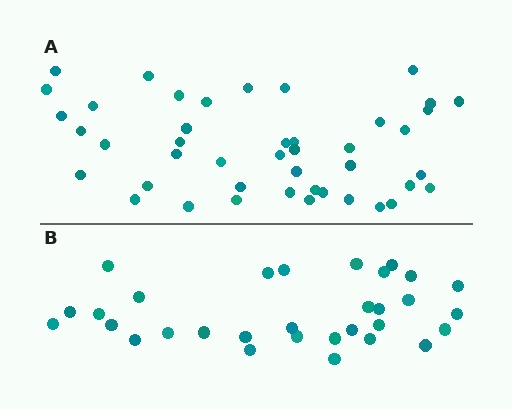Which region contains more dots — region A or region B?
Region A (the top region) has more dots.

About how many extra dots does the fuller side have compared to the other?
Region A has approximately 15 more dots than region B.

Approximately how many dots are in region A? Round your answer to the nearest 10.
About 40 dots. (The exact count is 44, which rounds to 40.)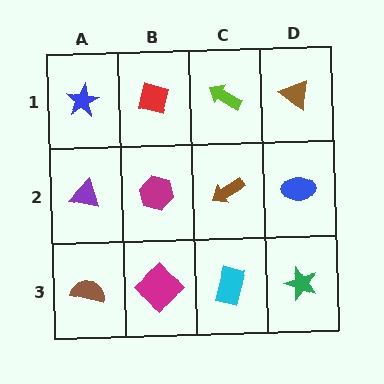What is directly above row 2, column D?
A brown triangle.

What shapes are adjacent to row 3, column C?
A brown arrow (row 2, column C), a magenta diamond (row 3, column B), a green star (row 3, column D).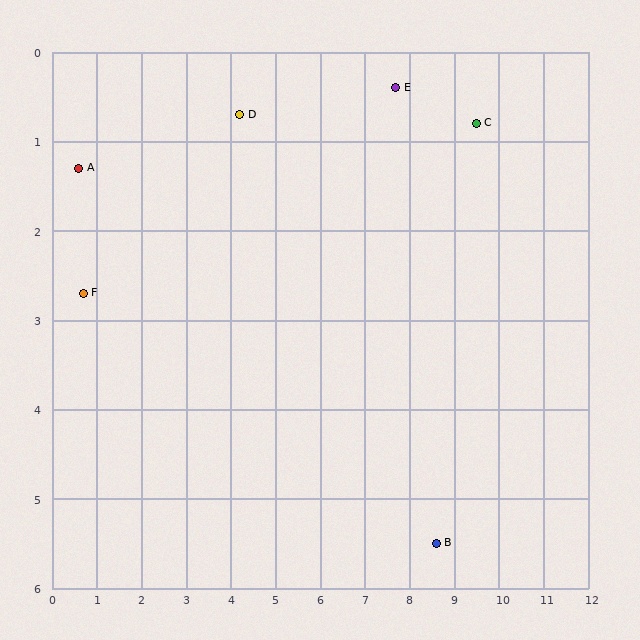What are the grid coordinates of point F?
Point F is at approximately (0.7, 2.7).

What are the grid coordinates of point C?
Point C is at approximately (9.5, 0.8).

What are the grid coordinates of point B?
Point B is at approximately (8.6, 5.5).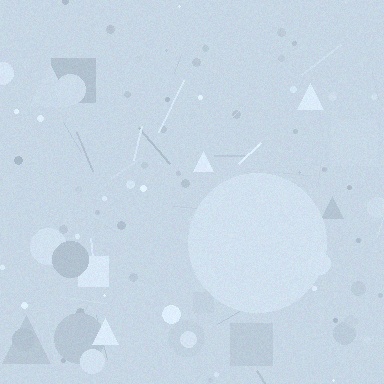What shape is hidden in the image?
A circle is hidden in the image.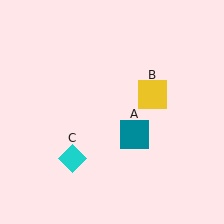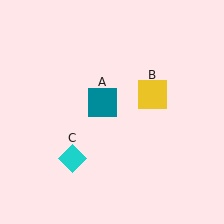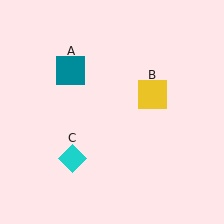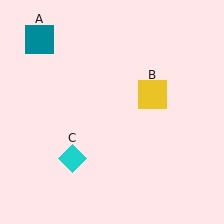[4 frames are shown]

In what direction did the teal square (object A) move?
The teal square (object A) moved up and to the left.